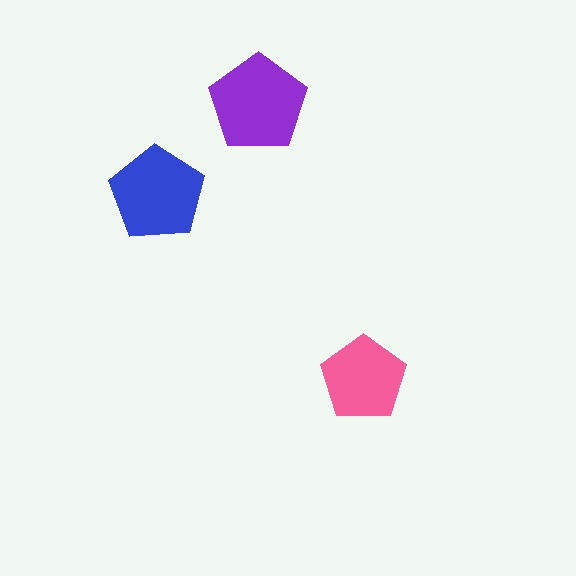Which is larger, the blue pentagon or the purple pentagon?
The purple one.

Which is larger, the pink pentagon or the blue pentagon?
The blue one.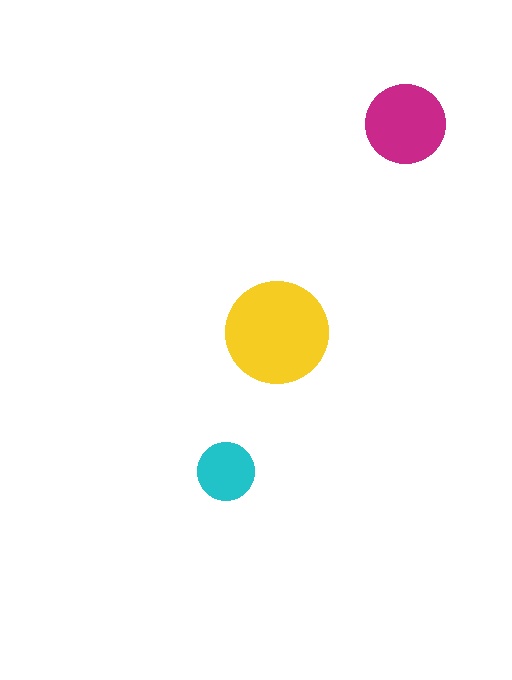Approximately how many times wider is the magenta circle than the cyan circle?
About 1.5 times wider.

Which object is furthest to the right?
The magenta circle is rightmost.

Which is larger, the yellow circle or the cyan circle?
The yellow one.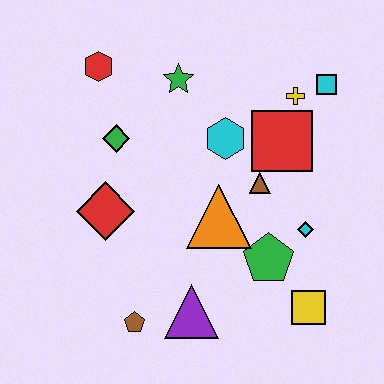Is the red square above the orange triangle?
Yes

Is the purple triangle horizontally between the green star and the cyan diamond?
Yes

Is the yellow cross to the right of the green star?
Yes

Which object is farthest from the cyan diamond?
The red hexagon is farthest from the cyan diamond.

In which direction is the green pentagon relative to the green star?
The green pentagon is below the green star.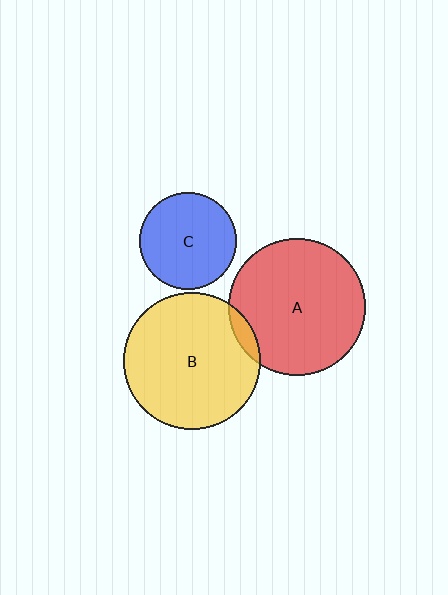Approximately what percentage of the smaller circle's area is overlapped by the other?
Approximately 5%.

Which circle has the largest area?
Circle B (yellow).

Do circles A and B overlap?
Yes.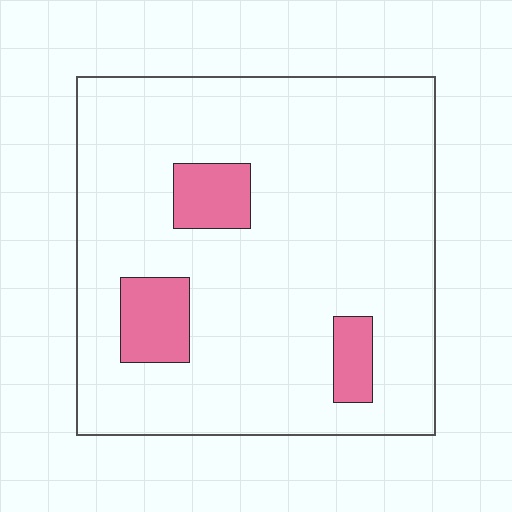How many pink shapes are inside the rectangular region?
3.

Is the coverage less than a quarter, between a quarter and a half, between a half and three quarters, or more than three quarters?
Less than a quarter.